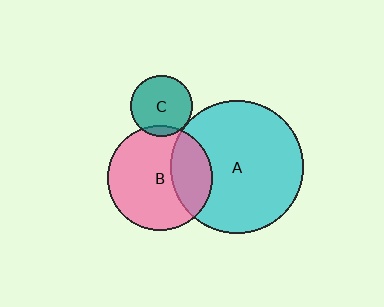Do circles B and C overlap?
Yes.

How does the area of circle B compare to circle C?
Approximately 2.9 times.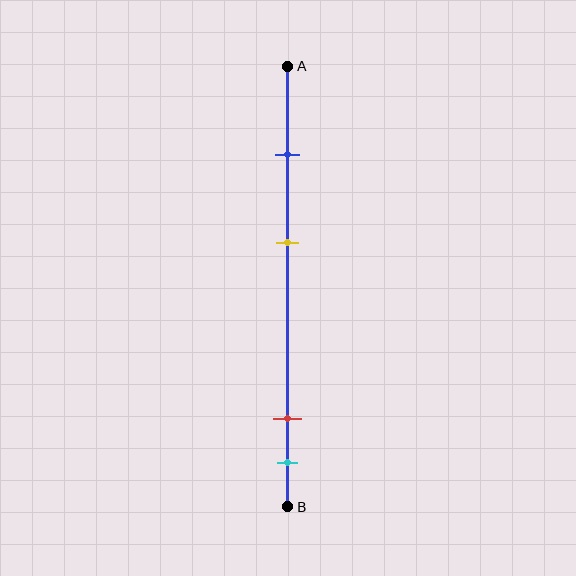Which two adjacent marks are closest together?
The red and cyan marks are the closest adjacent pair.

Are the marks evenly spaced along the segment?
No, the marks are not evenly spaced.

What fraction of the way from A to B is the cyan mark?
The cyan mark is approximately 90% (0.9) of the way from A to B.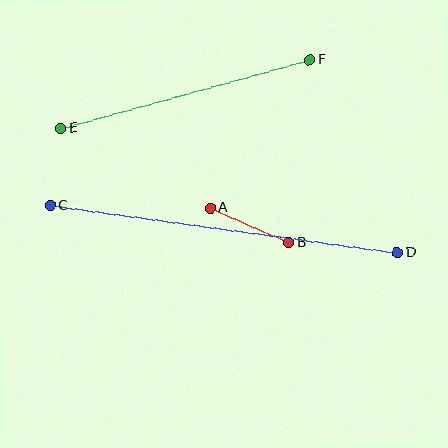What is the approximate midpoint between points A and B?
The midpoint is at approximately (250, 225) pixels.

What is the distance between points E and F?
The distance is approximately 258 pixels.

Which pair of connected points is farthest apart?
Points C and D are farthest apart.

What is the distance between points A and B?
The distance is approximately 86 pixels.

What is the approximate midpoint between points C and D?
The midpoint is at approximately (224, 229) pixels.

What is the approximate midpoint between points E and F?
The midpoint is at approximately (185, 94) pixels.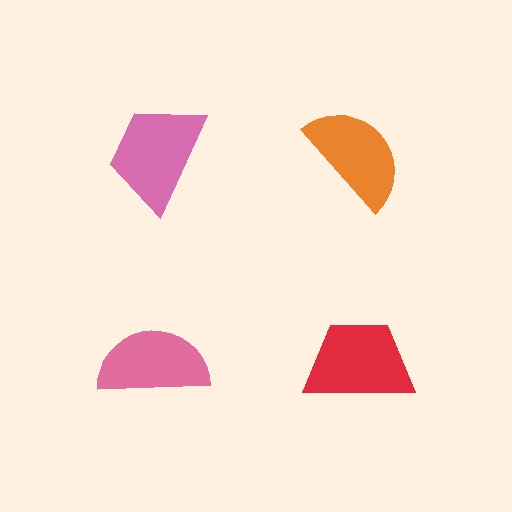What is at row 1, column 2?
An orange semicircle.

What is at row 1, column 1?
A pink trapezoid.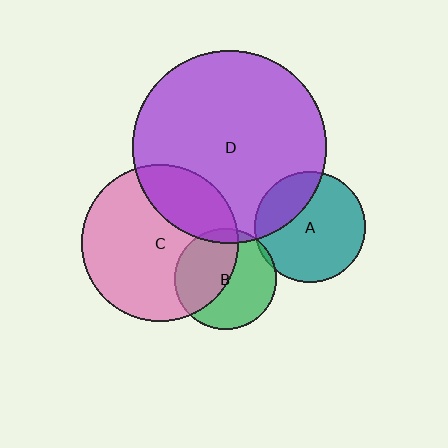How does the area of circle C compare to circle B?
Approximately 2.4 times.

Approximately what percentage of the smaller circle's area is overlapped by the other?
Approximately 5%.